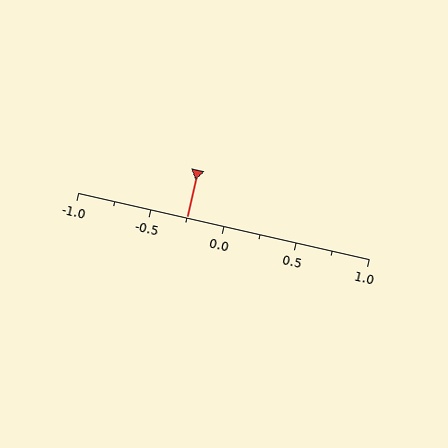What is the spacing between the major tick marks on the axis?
The major ticks are spaced 0.5 apart.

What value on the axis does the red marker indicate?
The marker indicates approximately -0.25.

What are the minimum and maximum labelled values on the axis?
The axis runs from -1.0 to 1.0.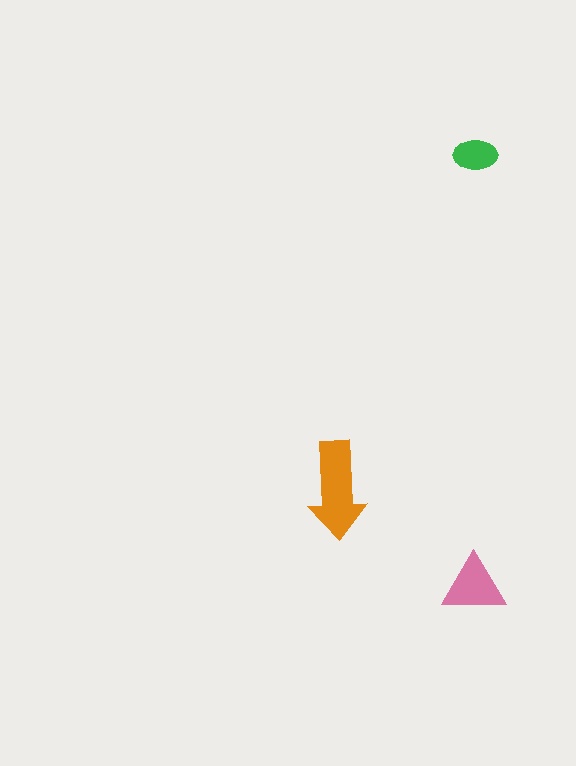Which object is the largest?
The orange arrow.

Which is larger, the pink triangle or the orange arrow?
The orange arrow.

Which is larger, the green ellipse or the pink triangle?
The pink triangle.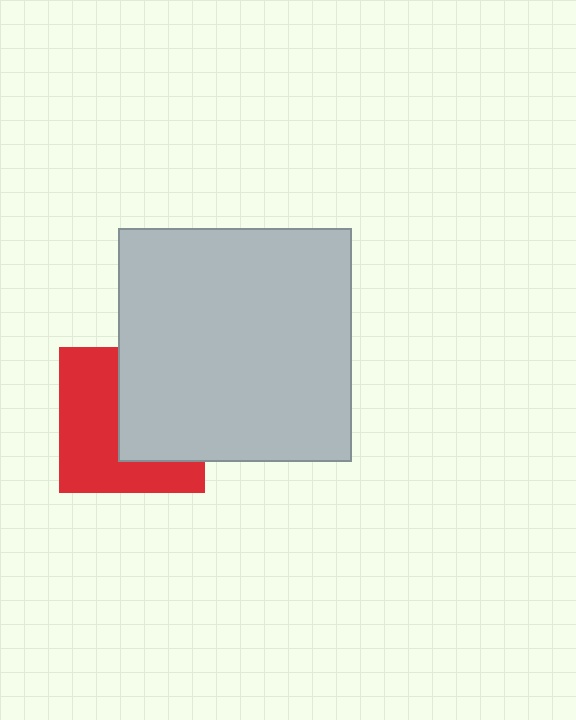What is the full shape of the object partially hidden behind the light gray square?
The partially hidden object is a red square.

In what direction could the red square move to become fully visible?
The red square could move left. That would shift it out from behind the light gray square entirely.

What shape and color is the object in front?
The object in front is a light gray square.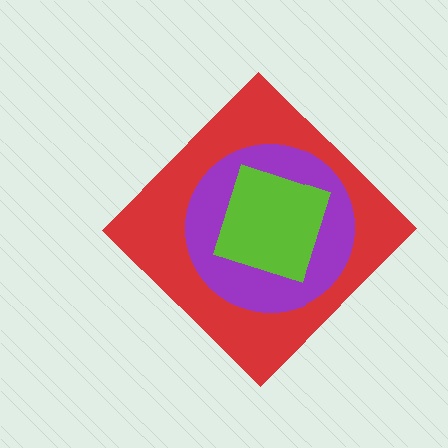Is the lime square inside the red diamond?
Yes.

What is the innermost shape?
The lime square.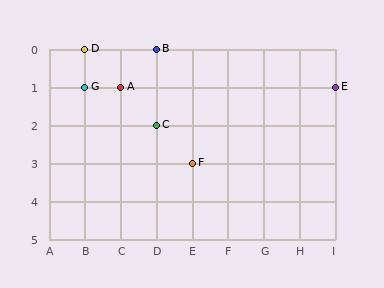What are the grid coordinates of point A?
Point A is at grid coordinates (C, 1).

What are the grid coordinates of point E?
Point E is at grid coordinates (I, 1).